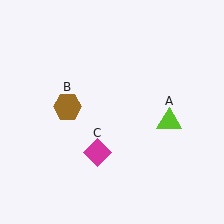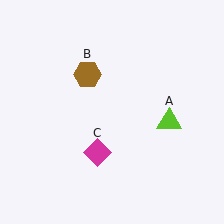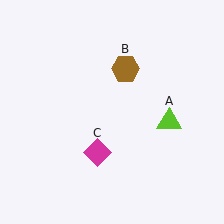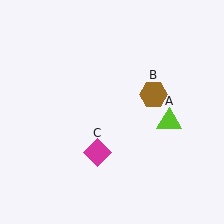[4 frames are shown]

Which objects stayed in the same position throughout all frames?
Lime triangle (object A) and magenta diamond (object C) remained stationary.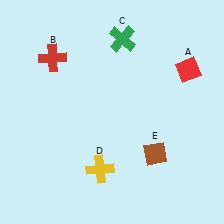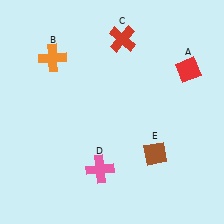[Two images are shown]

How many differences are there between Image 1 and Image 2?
There are 3 differences between the two images.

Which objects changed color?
B changed from red to orange. C changed from green to red. D changed from yellow to pink.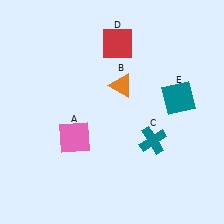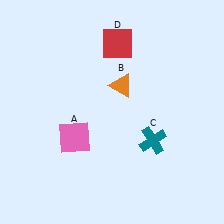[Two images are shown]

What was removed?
The teal square (E) was removed in Image 2.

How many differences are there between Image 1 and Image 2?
There is 1 difference between the two images.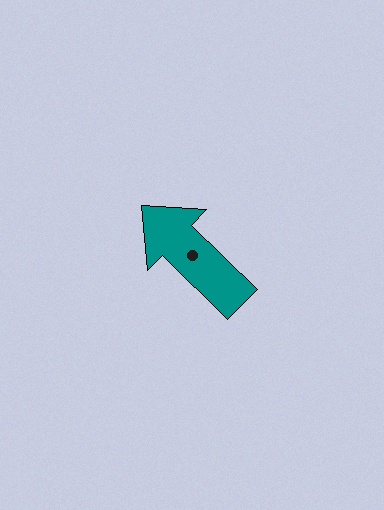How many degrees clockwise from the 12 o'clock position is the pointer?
Approximately 314 degrees.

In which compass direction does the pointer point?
Northwest.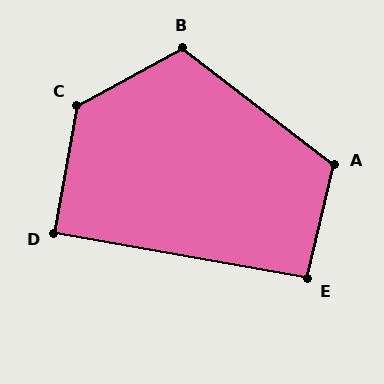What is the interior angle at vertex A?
Approximately 115 degrees (obtuse).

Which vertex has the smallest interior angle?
D, at approximately 90 degrees.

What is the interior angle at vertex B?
Approximately 114 degrees (obtuse).